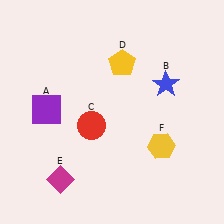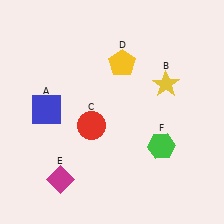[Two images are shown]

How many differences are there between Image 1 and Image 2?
There are 3 differences between the two images.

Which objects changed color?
A changed from purple to blue. B changed from blue to yellow. F changed from yellow to green.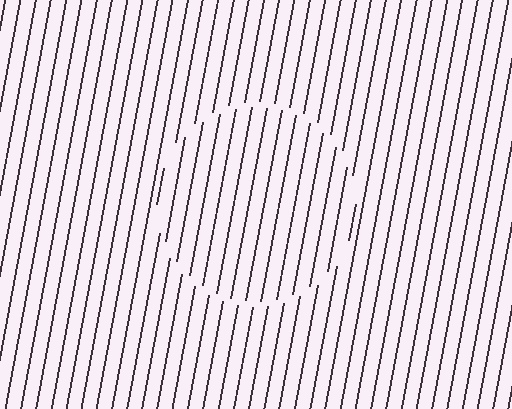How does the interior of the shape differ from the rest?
The interior of the shape contains the same grating, shifted by half a period — the contour is defined by the phase discontinuity where line-ends from the inner and outer gratings abut.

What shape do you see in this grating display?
An illusory circle. The interior of the shape contains the same grating, shifted by half a period — the contour is defined by the phase discontinuity where line-ends from the inner and outer gratings abut.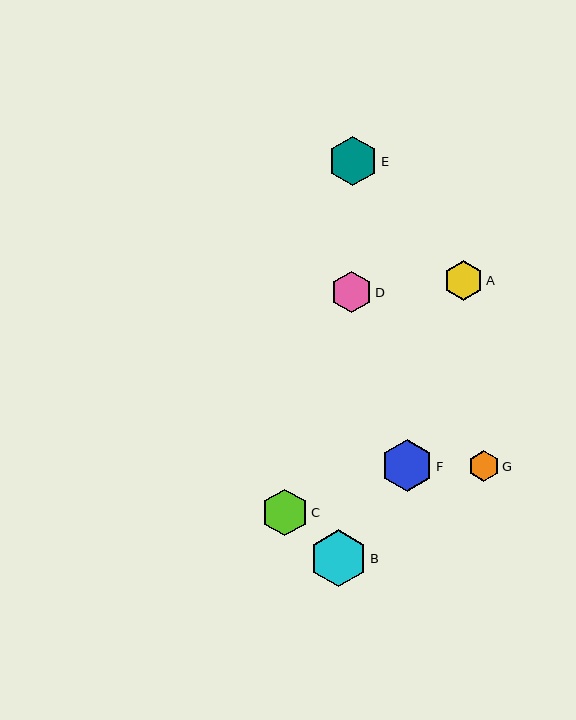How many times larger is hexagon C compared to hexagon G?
Hexagon C is approximately 1.5 times the size of hexagon G.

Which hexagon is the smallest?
Hexagon G is the smallest with a size of approximately 31 pixels.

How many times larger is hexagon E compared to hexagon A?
Hexagon E is approximately 1.3 times the size of hexagon A.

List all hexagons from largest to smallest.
From largest to smallest: B, F, E, C, D, A, G.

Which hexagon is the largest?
Hexagon B is the largest with a size of approximately 57 pixels.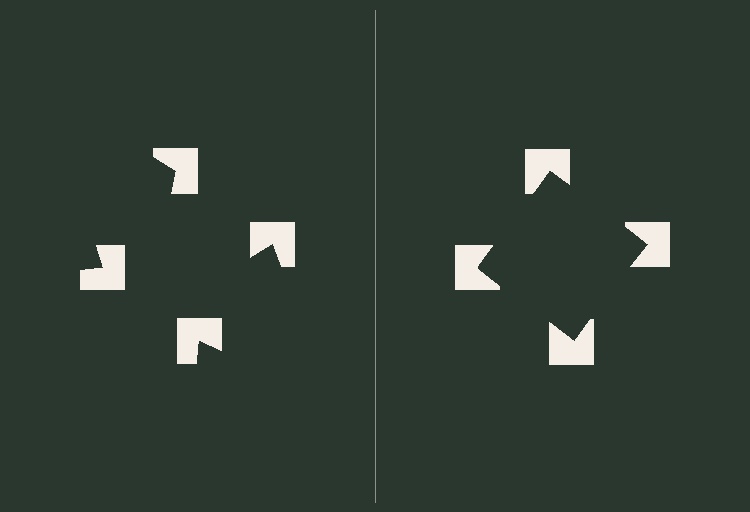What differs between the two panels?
The notched squares are positioned identically on both sides; only the wedge orientations differ. On the right they align to a square; on the left they are misaligned.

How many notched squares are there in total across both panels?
8 — 4 on each side.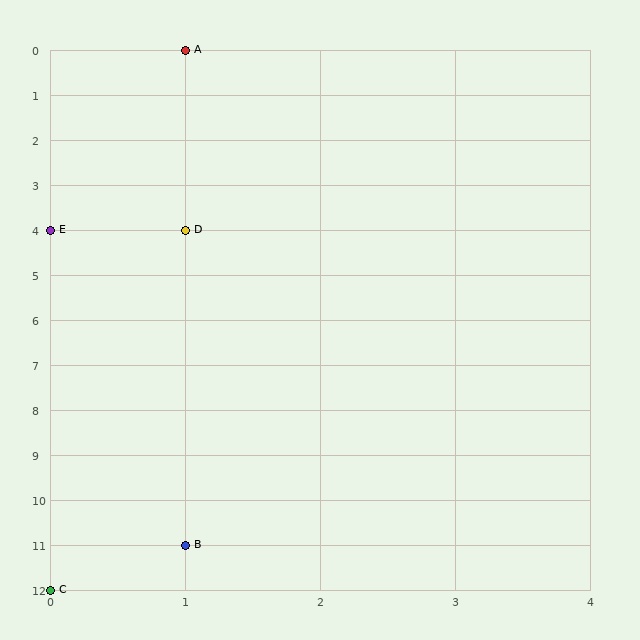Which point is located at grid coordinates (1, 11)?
Point B is at (1, 11).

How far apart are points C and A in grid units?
Points C and A are 1 column and 12 rows apart (about 12.0 grid units diagonally).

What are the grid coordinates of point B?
Point B is at grid coordinates (1, 11).